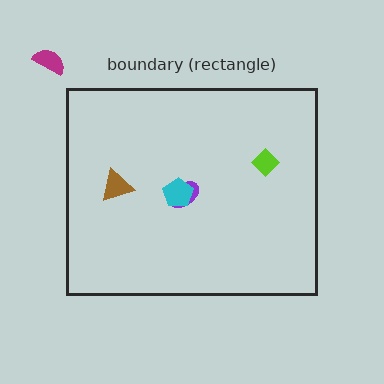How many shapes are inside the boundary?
4 inside, 1 outside.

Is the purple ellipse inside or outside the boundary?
Inside.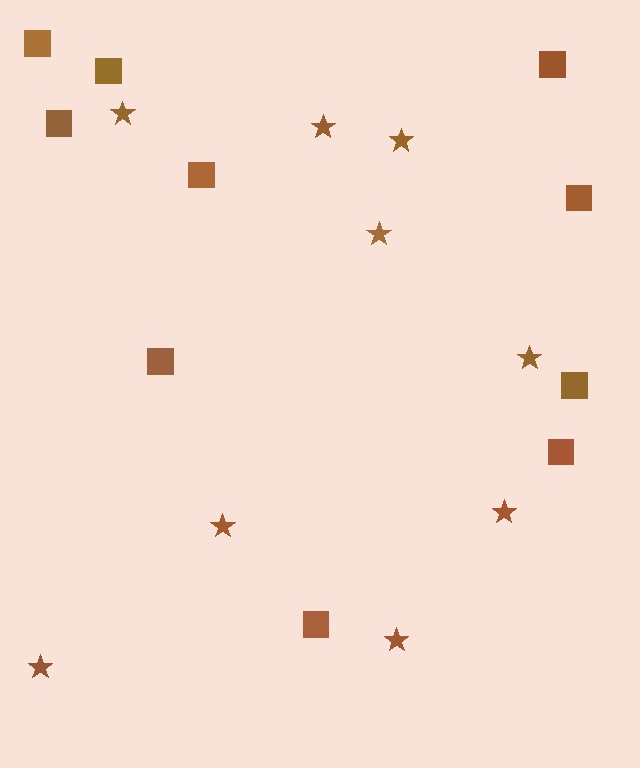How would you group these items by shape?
There are 2 groups: one group of squares (10) and one group of stars (9).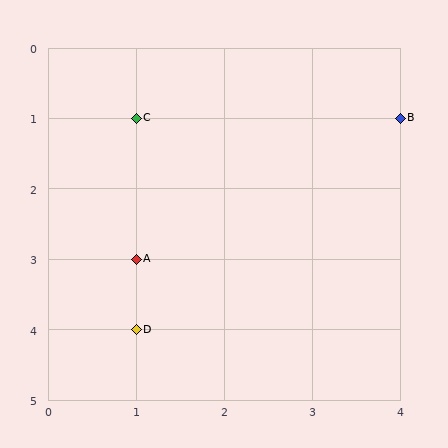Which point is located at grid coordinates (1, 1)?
Point C is at (1, 1).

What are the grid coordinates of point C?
Point C is at grid coordinates (1, 1).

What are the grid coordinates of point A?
Point A is at grid coordinates (1, 3).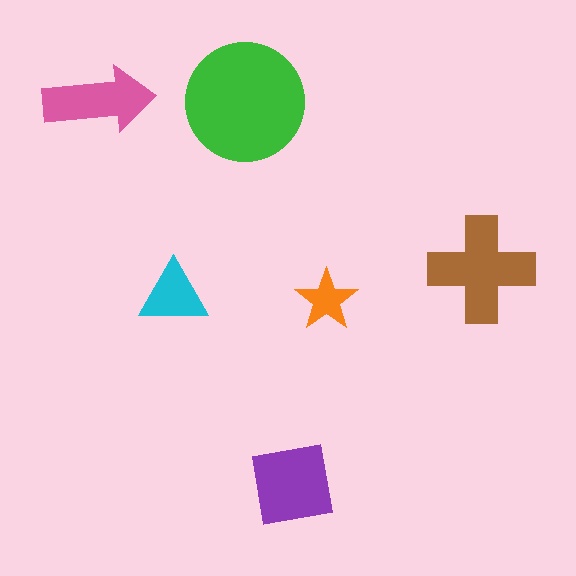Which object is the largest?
The green circle.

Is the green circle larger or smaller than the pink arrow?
Larger.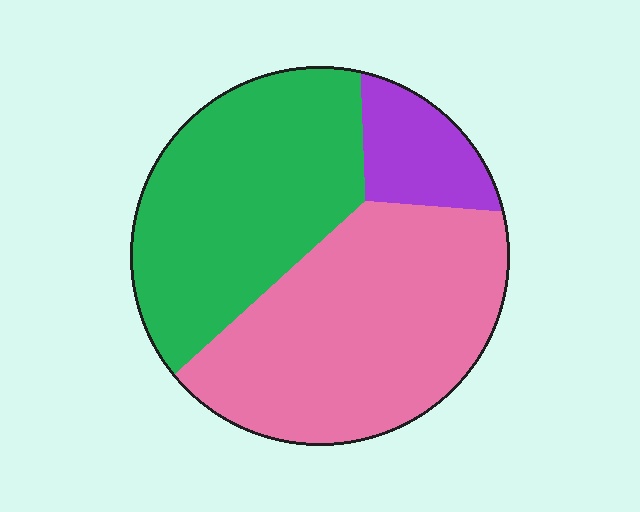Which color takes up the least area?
Purple, at roughly 10%.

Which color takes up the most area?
Pink, at roughly 50%.